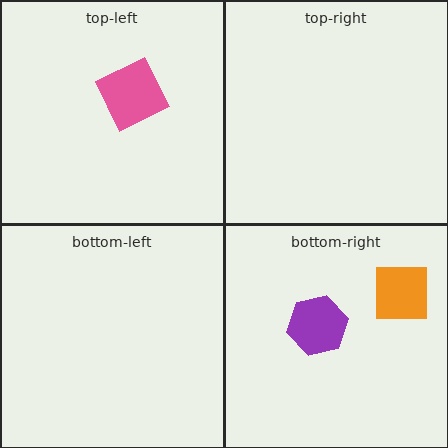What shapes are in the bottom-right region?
The orange square, the purple hexagon.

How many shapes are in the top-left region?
1.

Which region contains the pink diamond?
The top-left region.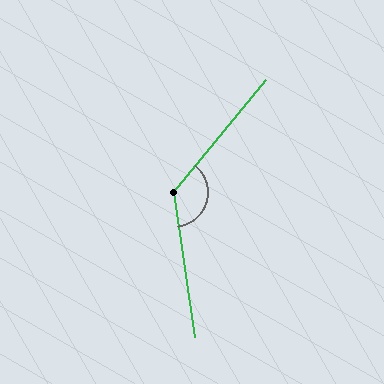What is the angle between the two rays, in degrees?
Approximately 132 degrees.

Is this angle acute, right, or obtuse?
It is obtuse.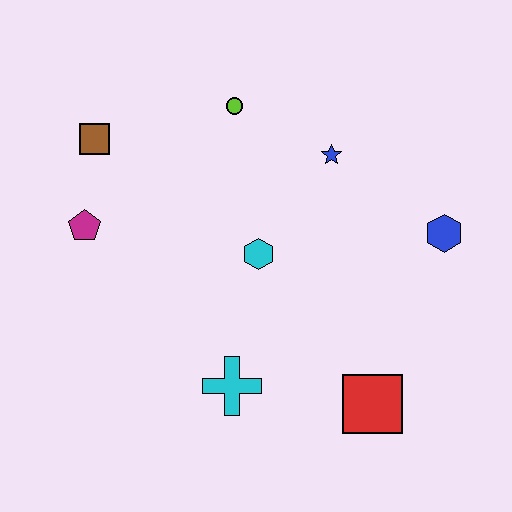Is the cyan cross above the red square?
Yes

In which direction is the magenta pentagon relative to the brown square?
The magenta pentagon is below the brown square.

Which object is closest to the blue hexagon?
The blue star is closest to the blue hexagon.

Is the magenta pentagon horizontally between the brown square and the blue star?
No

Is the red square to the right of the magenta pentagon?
Yes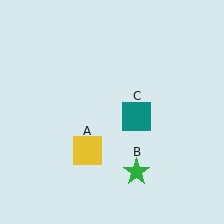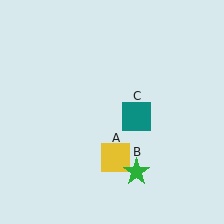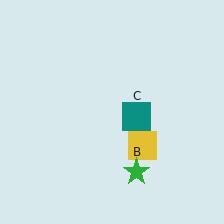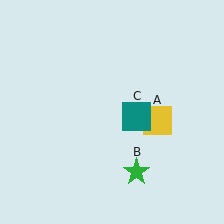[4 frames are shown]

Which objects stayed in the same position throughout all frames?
Green star (object B) and teal square (object C) remained stationary.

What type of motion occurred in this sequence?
The yellow square (object A) rotated counterclockwise around the center of the scene.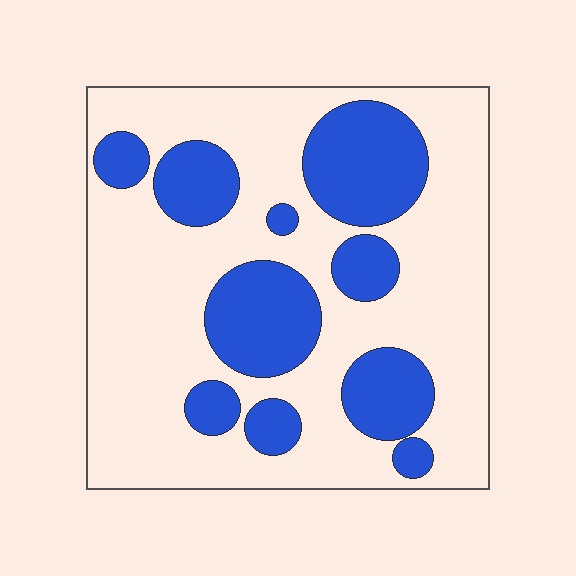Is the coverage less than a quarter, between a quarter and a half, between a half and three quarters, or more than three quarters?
Between a quarter and a half.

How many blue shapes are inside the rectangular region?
10.